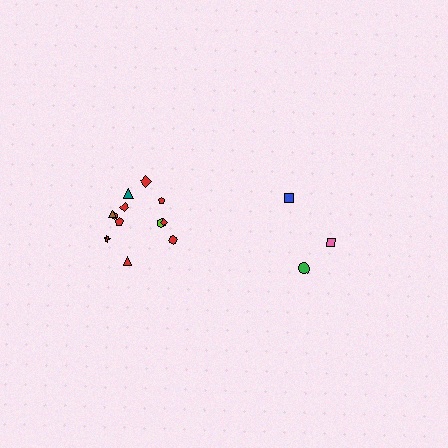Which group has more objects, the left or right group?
The left group.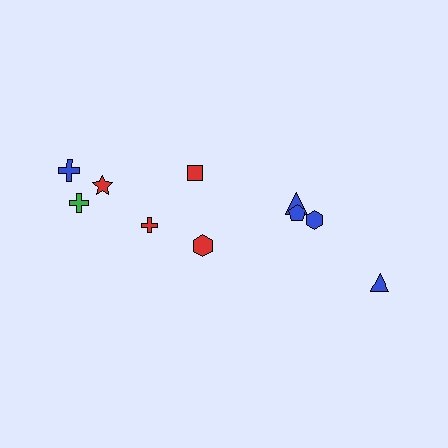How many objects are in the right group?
There are 4 objects.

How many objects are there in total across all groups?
There are 10 objects.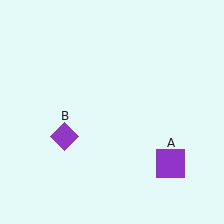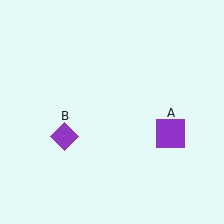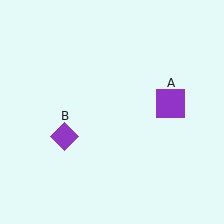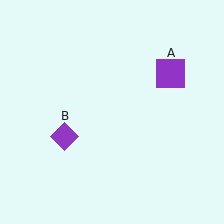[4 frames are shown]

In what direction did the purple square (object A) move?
The purple square (object A) moved up.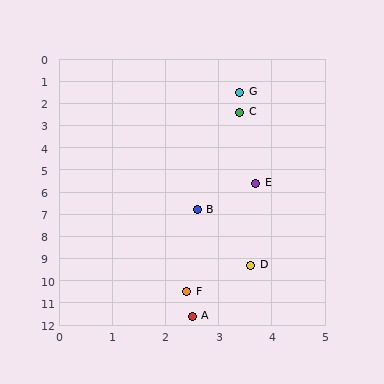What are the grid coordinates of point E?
Point E is at approximately (3.7, 5.6).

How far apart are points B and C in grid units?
Points B and C are about 4.5 grid units apart.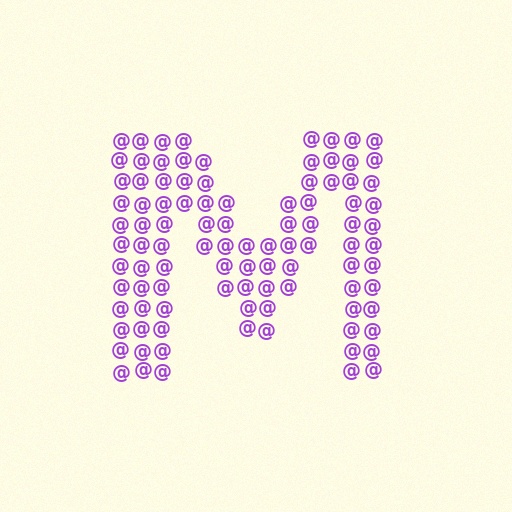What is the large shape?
The large shape is the letter M.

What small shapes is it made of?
It is made of small at signs.